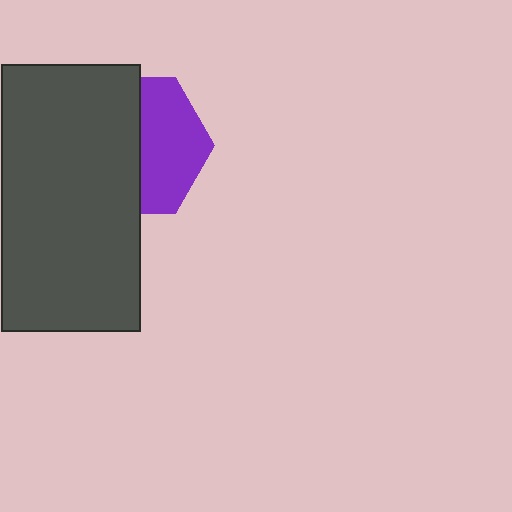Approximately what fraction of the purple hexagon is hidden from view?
Roughly 54% of the purple hexagon is hidden behind the dark gray rectangle.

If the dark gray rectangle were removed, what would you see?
You would see the complete purple hexagon.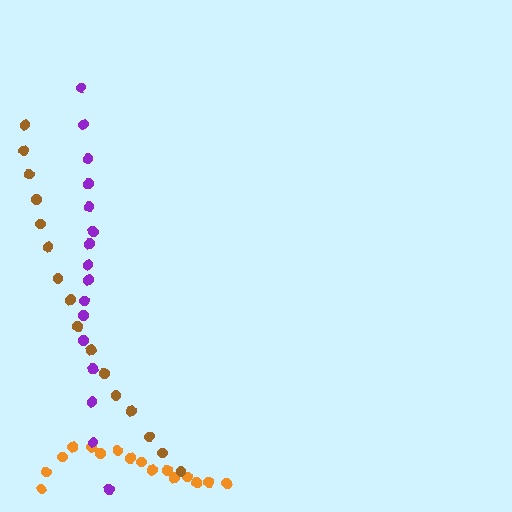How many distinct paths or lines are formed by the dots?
There are 3 distinct paths.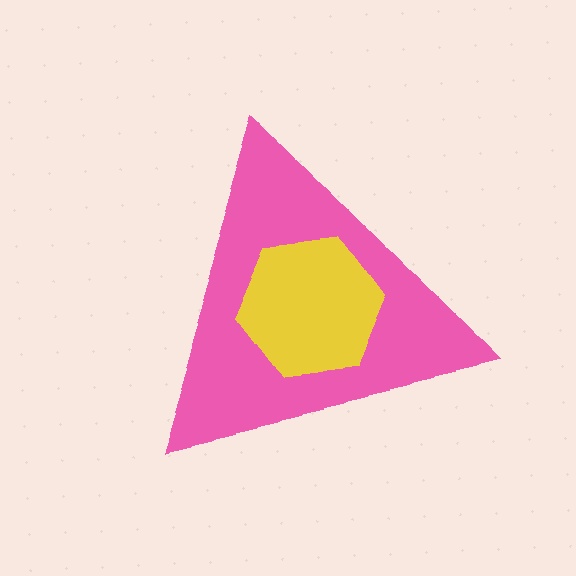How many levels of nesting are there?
2.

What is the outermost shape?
The pink triangle.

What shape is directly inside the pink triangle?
The yellow hexagon.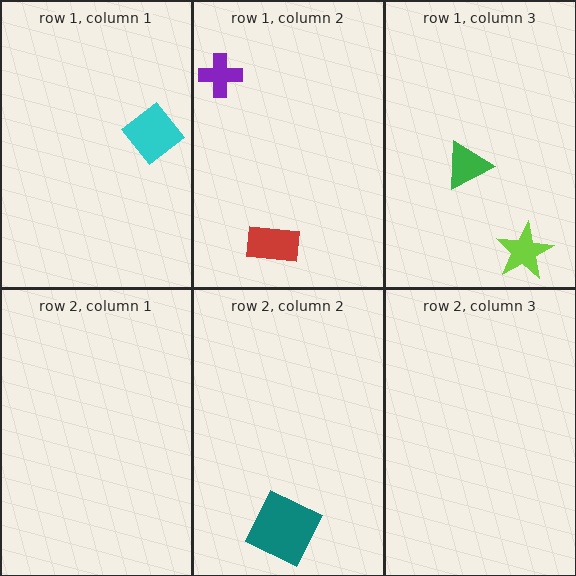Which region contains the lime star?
The row 1, column 3 region.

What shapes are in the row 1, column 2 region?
The purple cross, the red rectangle.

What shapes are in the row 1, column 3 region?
The green triangle, the lime star.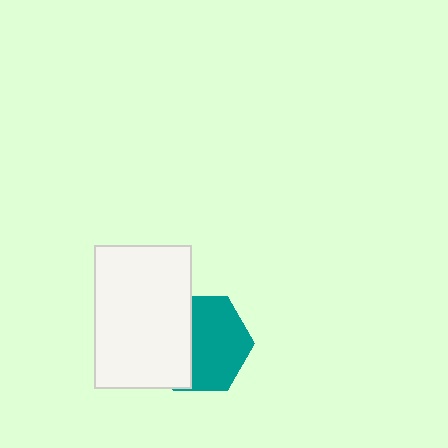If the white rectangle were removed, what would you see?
You would see the complete teal hexagon.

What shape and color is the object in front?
The object in front is a white rectangle.